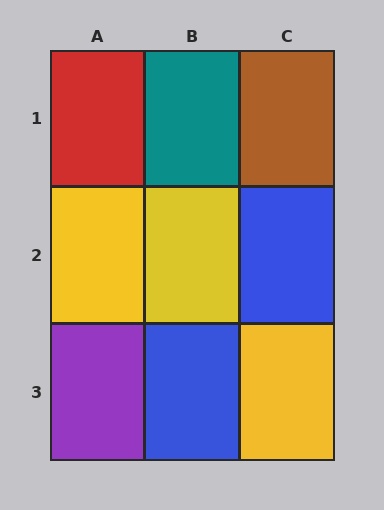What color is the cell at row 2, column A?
Yellow.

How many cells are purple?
1 cell is purple.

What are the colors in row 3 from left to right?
Purple, blue, yellow.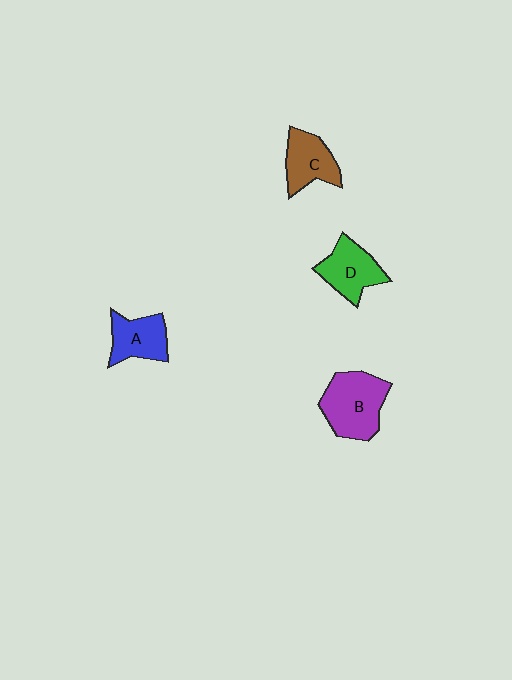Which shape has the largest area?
Shape B (purple).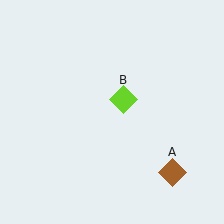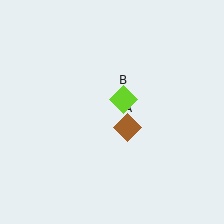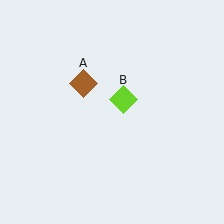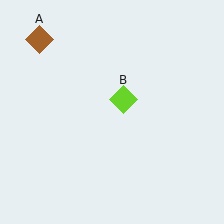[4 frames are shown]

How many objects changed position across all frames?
1 object changed position: brown diamond (object A).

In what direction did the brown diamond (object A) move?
The brown diamond (object A) moved up and to the left.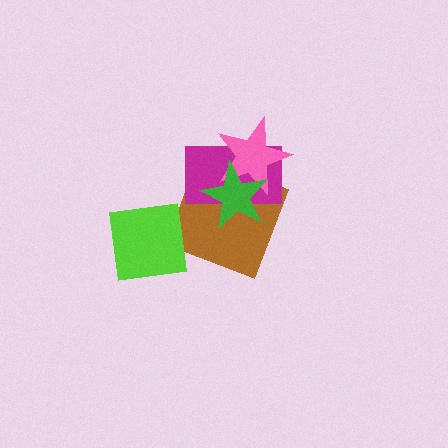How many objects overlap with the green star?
3 objects overlap with the green star.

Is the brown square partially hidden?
Yes, it is partially covered by another shape.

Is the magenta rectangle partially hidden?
Yes, it is partially covered by another shape.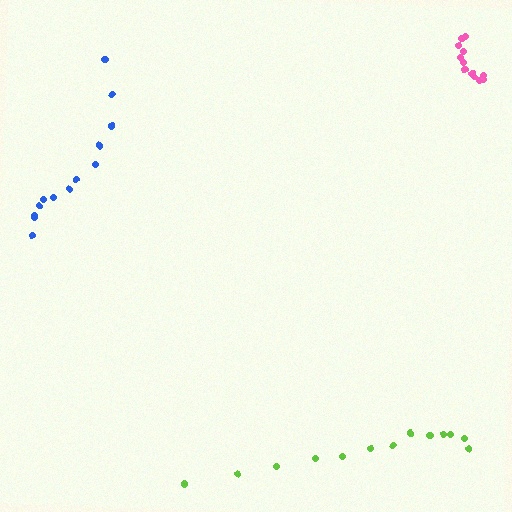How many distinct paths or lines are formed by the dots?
There are 3 distinct paths.